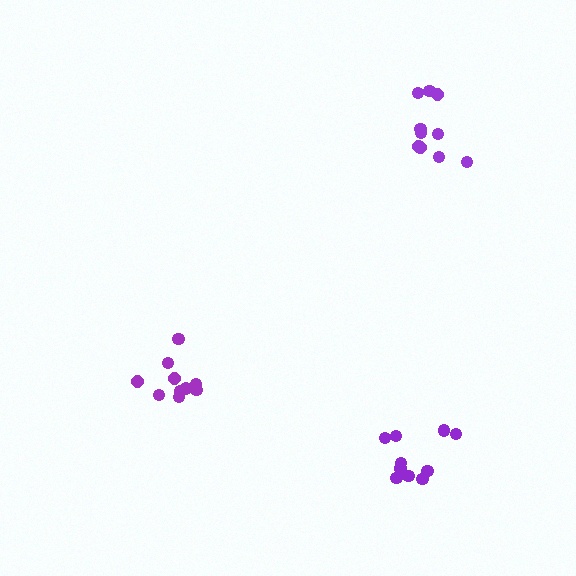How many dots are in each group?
Group 1: 10 dots, Group 2: 10 dots, Group 3: 10 dots (30 total).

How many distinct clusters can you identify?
There are 3 distinct clusters.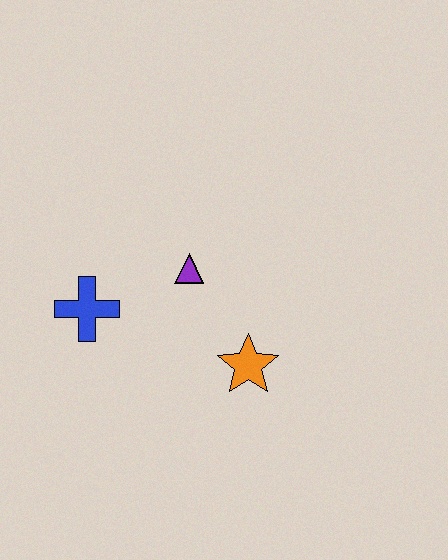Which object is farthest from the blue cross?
The orange star is farthest from the blue cross.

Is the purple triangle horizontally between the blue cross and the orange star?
Yes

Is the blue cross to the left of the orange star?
Yes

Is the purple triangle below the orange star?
No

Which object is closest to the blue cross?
The purple triangle is closest to the blue cross.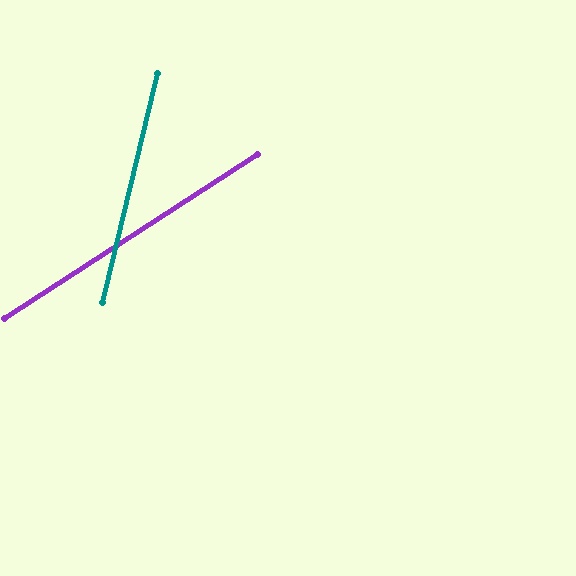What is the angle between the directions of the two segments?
Approximately 43 degrees.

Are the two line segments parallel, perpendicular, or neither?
Neither parallel nor perpendicular — they differ by about 43°.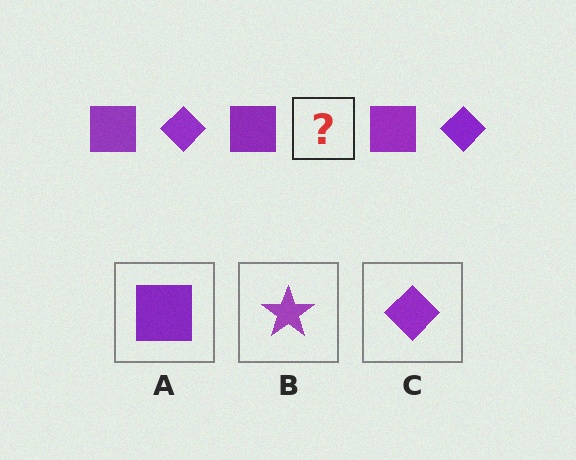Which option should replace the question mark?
Option C.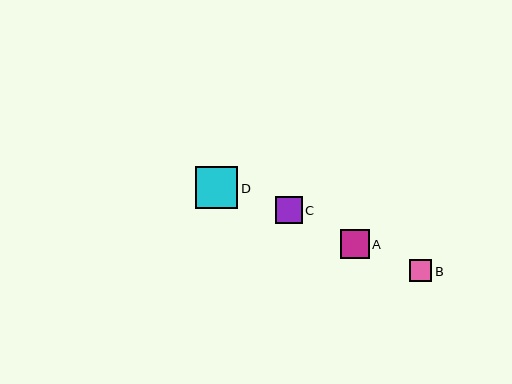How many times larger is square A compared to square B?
Square A is approximately 1.3 times the size of square B.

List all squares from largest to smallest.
From largest to smallest: D, A, C, B.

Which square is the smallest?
Square B is the smallest with a size of approximately 22 pixels.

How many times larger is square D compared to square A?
Square D is approximately 1.4 times the size of square A.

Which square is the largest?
Square D is the largest with a size of approximately 42 pixels.